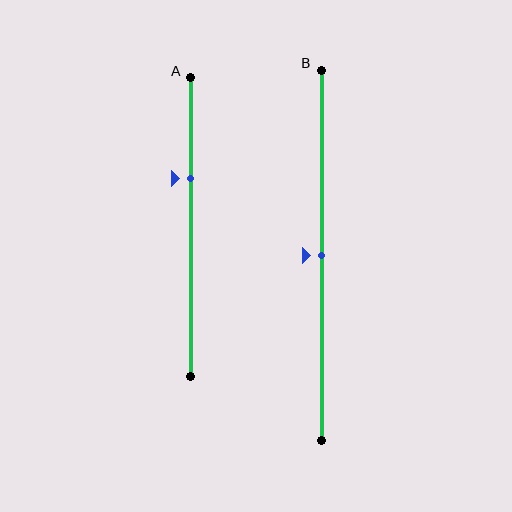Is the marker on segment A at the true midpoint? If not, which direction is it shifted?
No, the marker on segment A is shifted upward by about 16% of the segment length.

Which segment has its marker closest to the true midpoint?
Segment B has its marker closest to the true midpoint.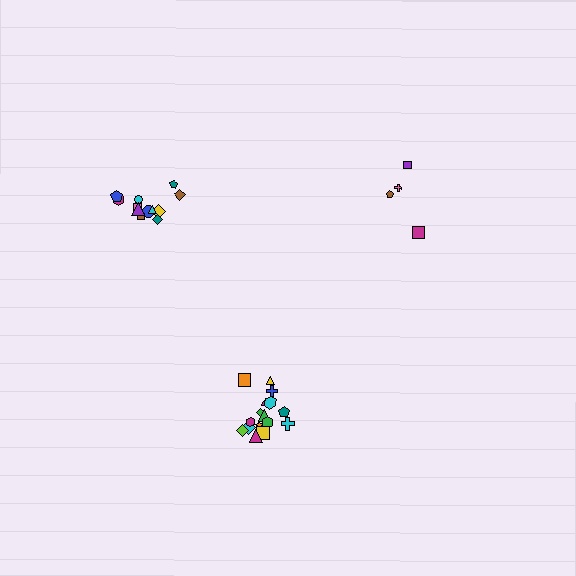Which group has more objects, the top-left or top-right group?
The top-left group.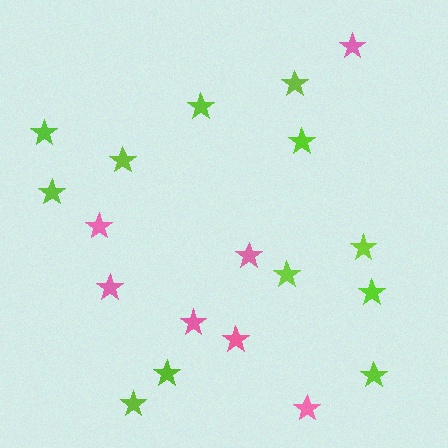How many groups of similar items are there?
There are 2 groups: one group of lime stars (12) and one group of pink stars (7).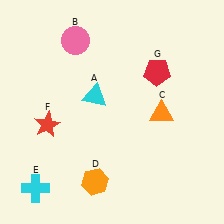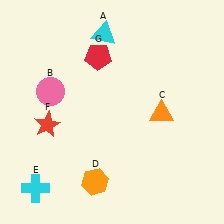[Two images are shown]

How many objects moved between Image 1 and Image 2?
3 objects moved between the two images.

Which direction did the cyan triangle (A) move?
The cyan triangle (A) moved up.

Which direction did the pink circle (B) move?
The pink circle (B) moved down.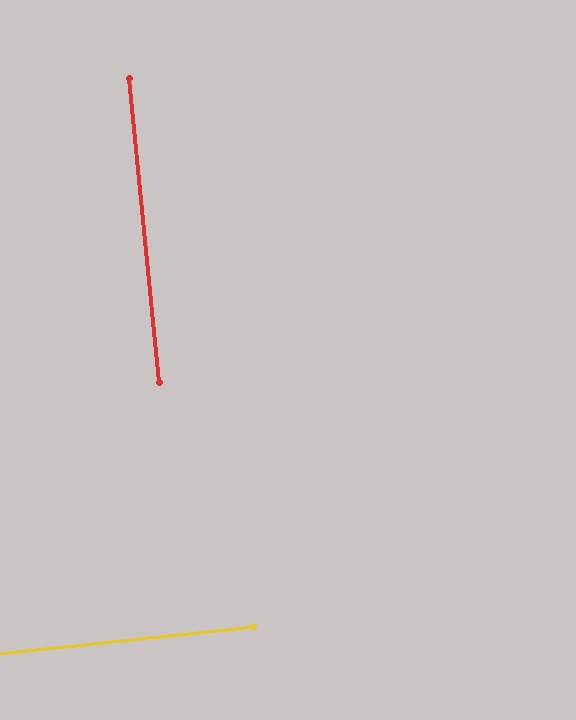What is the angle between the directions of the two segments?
Approximately 90 degrees.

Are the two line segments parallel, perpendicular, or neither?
Perpendicular — they meet at approximately 90°.